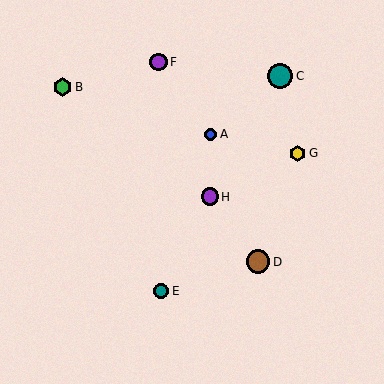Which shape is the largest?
The teal circle (labeled C) is the largest.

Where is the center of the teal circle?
The center of the teal circle is at (161, 291).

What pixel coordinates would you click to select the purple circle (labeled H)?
Click at (210, 197) to select the purple circle H.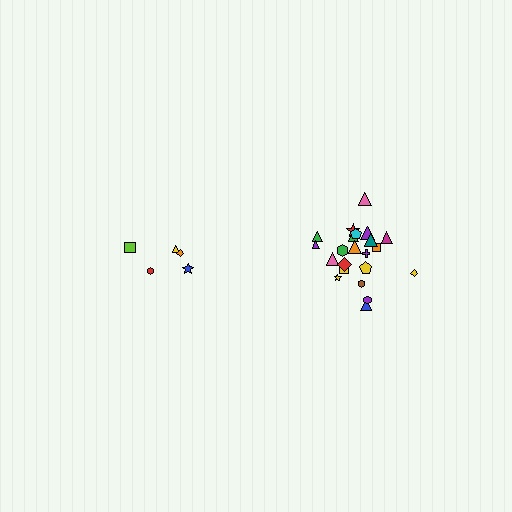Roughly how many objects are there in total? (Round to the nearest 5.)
Roughly 25 objects in total.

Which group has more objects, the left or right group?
The right group.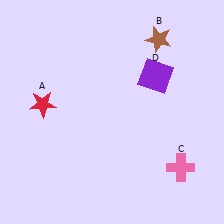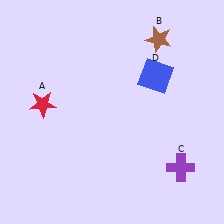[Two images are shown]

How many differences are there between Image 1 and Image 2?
There are 2 differences between the two images.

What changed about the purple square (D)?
In Image 1, D is purple. In Image 2, it changed to blue.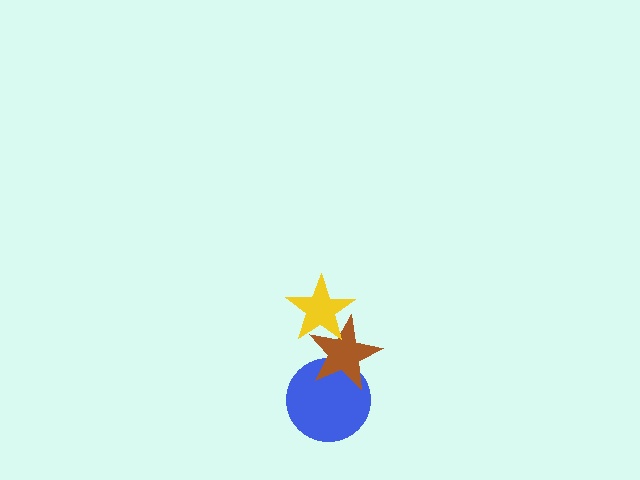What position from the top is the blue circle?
The blue circle is 3rd from the top.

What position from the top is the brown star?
The brown star is 2nd from the top.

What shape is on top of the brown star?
The yellow star is on top of the brown star.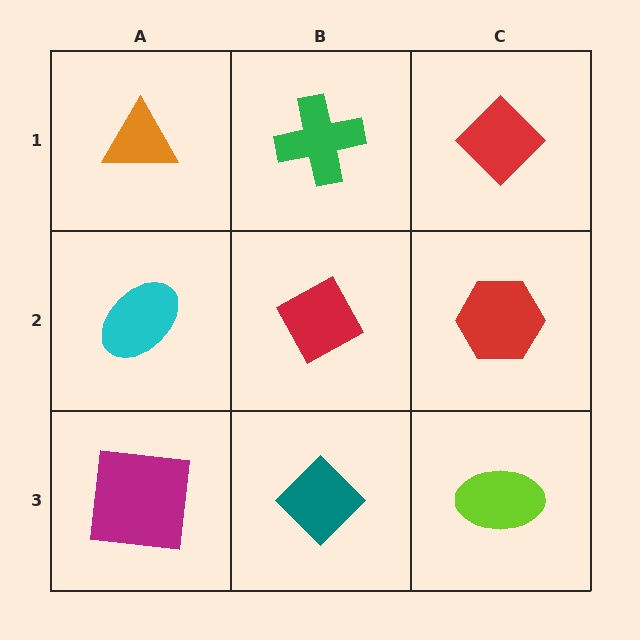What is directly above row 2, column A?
An orange triangle.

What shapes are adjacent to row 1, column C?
A red hexagon (row 2, column C), a green cross (row 1, column B).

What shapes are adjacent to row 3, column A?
A cyan ellipse (row 2, column A), a teal diamond (row 3, column B).